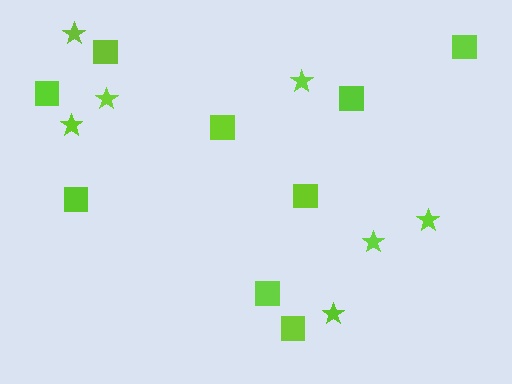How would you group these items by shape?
There are 2 groups: one group of stars (7) and one group of squares (9).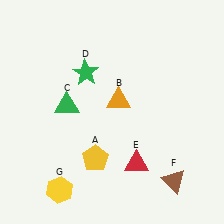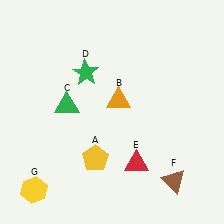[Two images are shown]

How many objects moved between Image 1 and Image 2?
1 object moved between the two images.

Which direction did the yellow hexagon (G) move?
The yellow hexagon (G) moved left.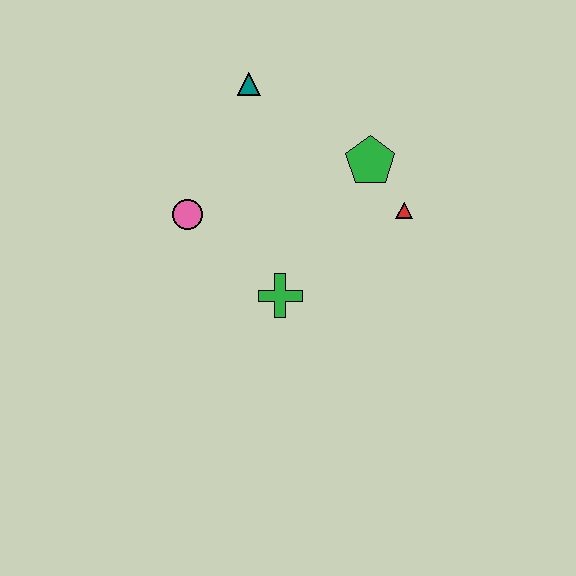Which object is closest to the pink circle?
The green cross is closest to the pink circle.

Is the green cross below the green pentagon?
Yes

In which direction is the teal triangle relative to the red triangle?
The teal triangle is to the left of the red triangle.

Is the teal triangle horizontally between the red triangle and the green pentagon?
No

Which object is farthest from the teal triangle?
The green cross is farthest from the teal triangle.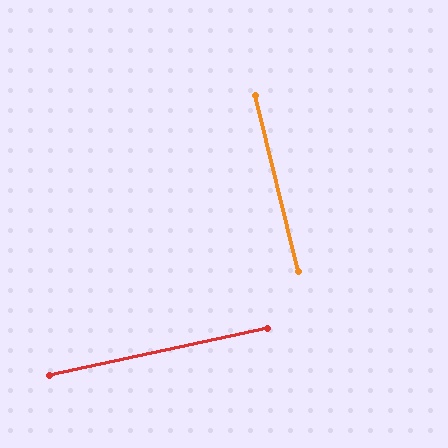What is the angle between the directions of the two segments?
Approximately 89 degrees.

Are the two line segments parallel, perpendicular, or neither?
Perpendicular — they meet at approximately 89°.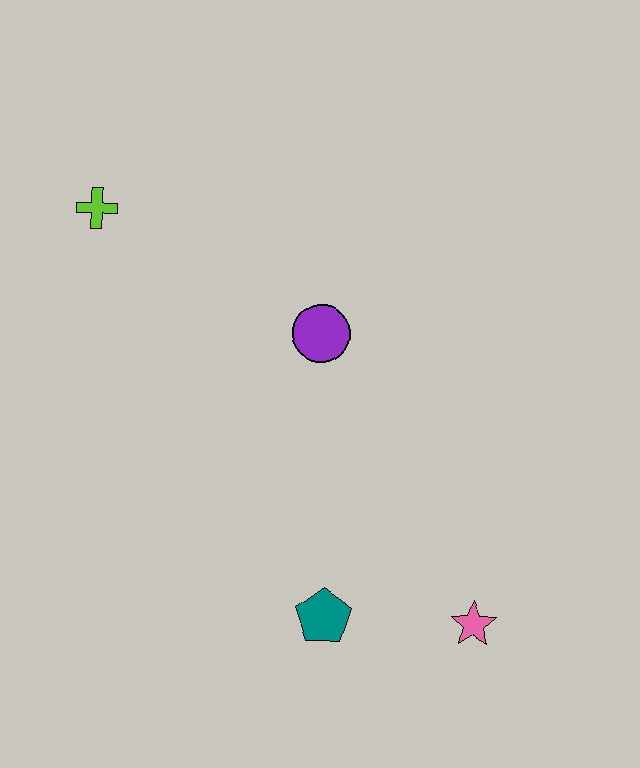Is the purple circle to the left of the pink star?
Yes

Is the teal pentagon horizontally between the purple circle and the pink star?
Yes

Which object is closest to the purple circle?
The lime cross is closest to the purple circle.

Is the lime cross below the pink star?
No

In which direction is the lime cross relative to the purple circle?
The lime cross is to the left of the purple circle.